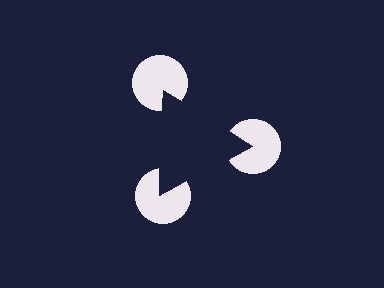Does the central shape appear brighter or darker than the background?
It typically appears slightly darker than the background, even though no actual brightness change is drawn.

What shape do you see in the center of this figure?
An illusory triangle — its edges are inferred from the aligned wedge cuts in the pac-man discs, not physically drawn.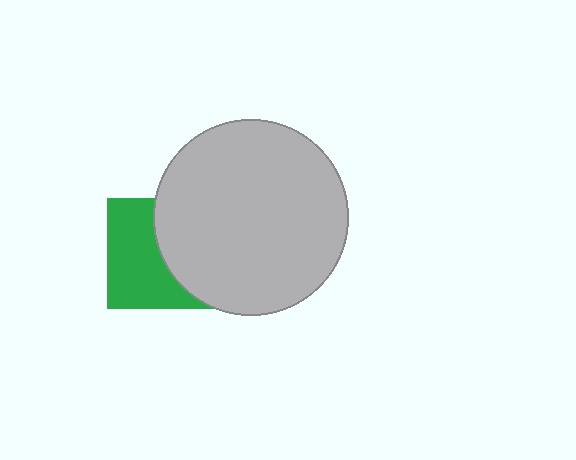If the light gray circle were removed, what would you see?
You would see the complete green square.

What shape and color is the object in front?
The object in front is a light gray circle.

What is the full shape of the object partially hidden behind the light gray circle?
The partially hidden object is a green square.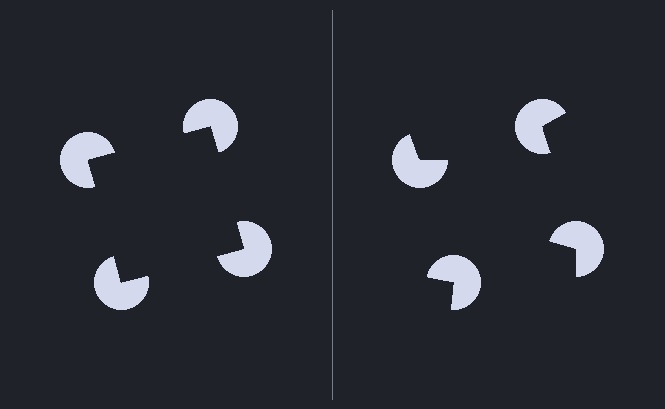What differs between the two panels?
The pac-man discs are positioned identically on both sides; only the wedge orientations differ. On the left they align to a square; on the right they are misaligned.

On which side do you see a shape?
An illusory square appears on the left side. On the right side the wedge cuts are rotated, so no coherent shape forms.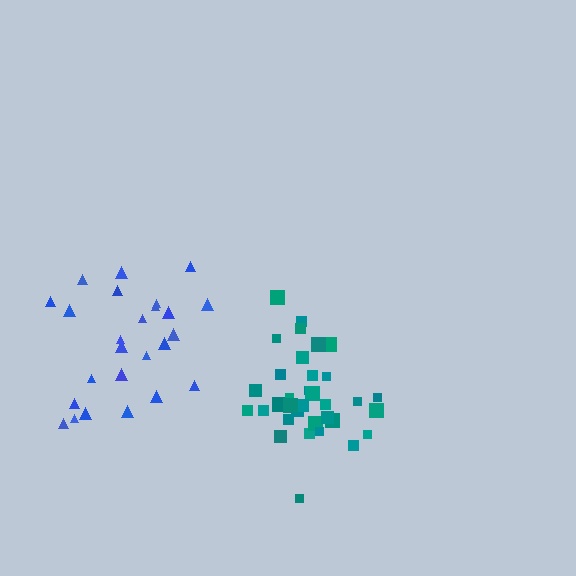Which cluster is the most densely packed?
Teal.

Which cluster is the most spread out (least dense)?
Blue.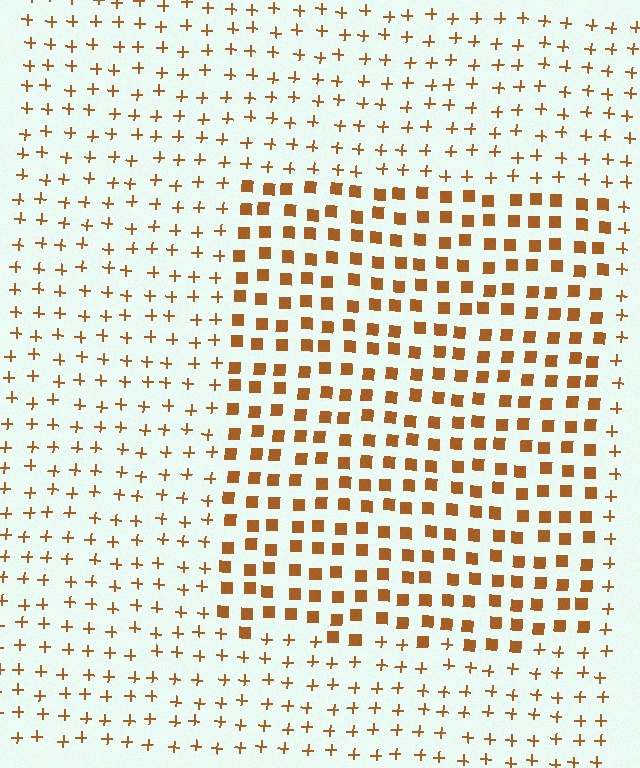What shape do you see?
I see a rectangle.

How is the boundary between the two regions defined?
The boundary is defined by a change in element shape: squares inside vs. plus signs outside. All elements share the same color and spacing.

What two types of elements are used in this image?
The image uses squares inside the rectangle region and plus signs outside it.